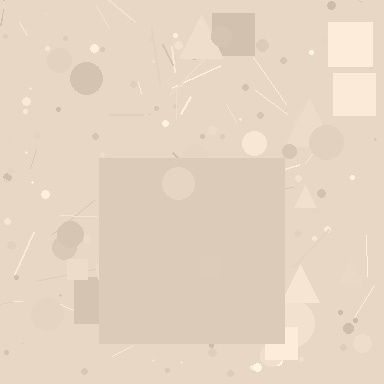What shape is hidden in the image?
A square is hidden in the image.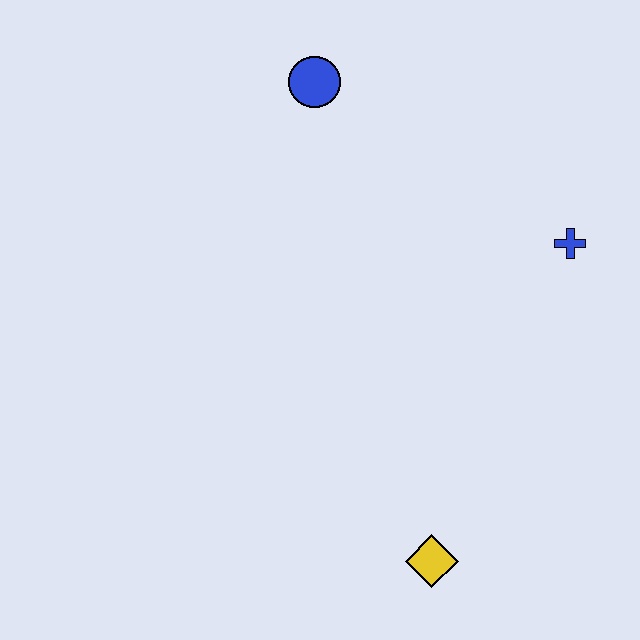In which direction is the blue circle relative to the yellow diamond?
The blue circle is above the yellow diamond.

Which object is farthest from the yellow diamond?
The blue circle is farthest from the yellow diamond.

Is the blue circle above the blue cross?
Yes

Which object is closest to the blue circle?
The blue cross is closest to the blue circle.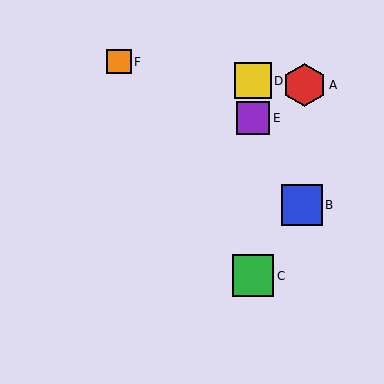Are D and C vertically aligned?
Yes, both are at x≈253.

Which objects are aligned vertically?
Objects C, D, E are aligned vertically.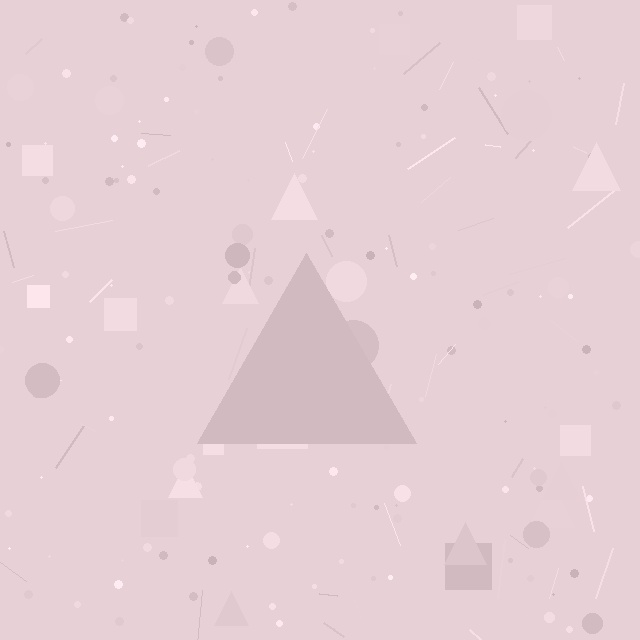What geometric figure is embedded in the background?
A triangle is embedded in the background.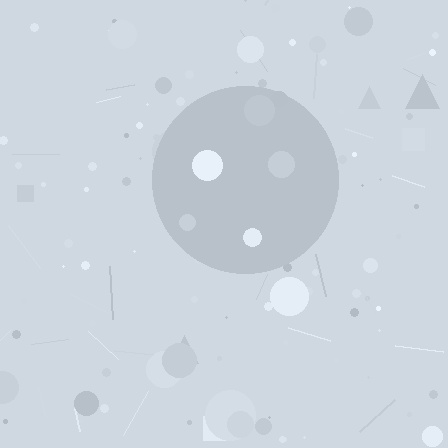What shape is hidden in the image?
A circle is hidden in the image.